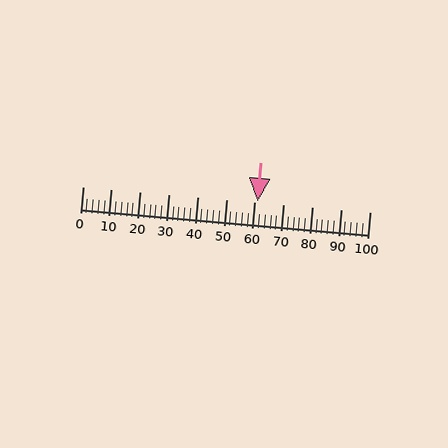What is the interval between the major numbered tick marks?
The major tick marks are spaced 10 units apart.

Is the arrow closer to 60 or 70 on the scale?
The arrow is closer to 60.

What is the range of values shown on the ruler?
The ruler shows values from 0 to 100.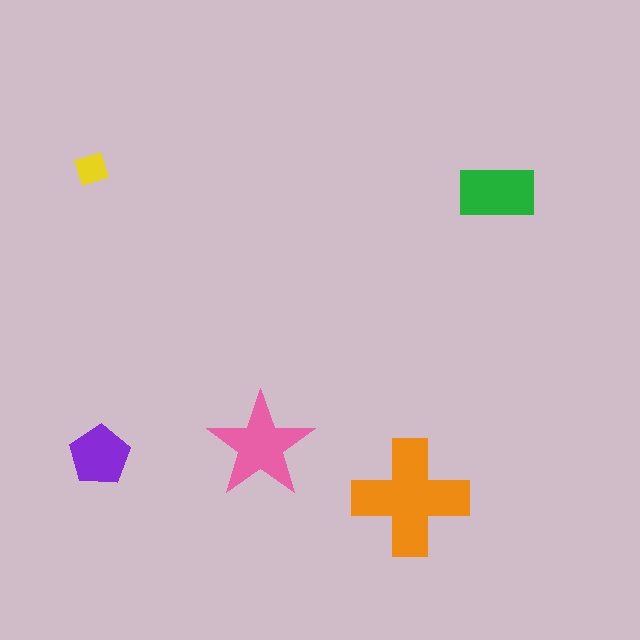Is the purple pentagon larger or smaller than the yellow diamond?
Larger.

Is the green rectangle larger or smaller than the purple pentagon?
Larger.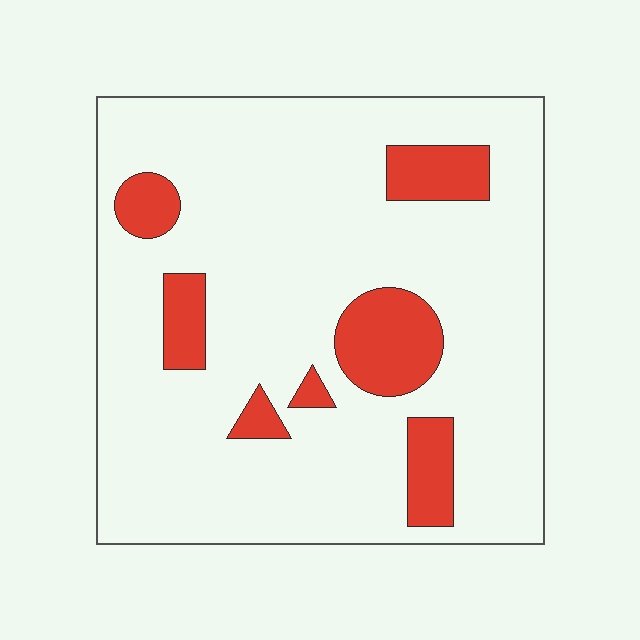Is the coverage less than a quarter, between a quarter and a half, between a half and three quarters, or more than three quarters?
Less than a quarter.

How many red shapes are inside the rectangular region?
7.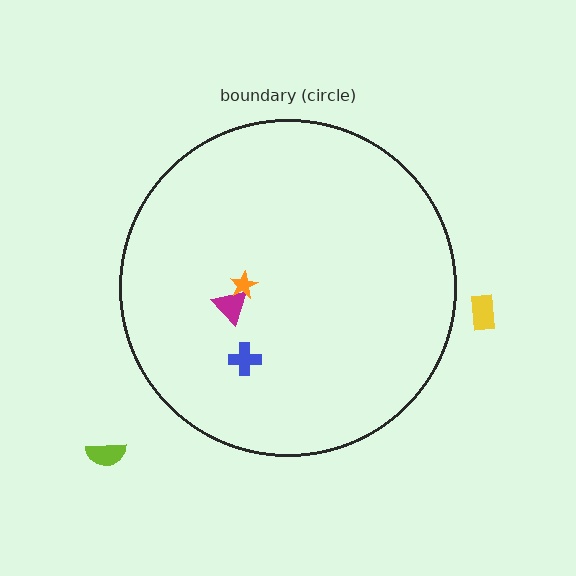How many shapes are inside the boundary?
3 inside, 2 outside.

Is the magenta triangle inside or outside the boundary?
Inside.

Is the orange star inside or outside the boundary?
Inside.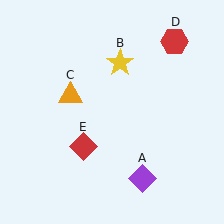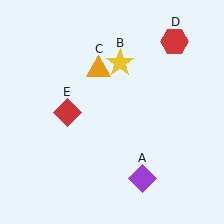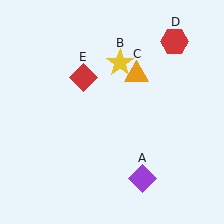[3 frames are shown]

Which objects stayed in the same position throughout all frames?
Purple diamond (object A) and yellow star (object B) and red hexagon (object D) remained stationary.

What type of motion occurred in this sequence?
The orange triangle (object C), red diamond (object E) rotated clockwise around the center of the scene.